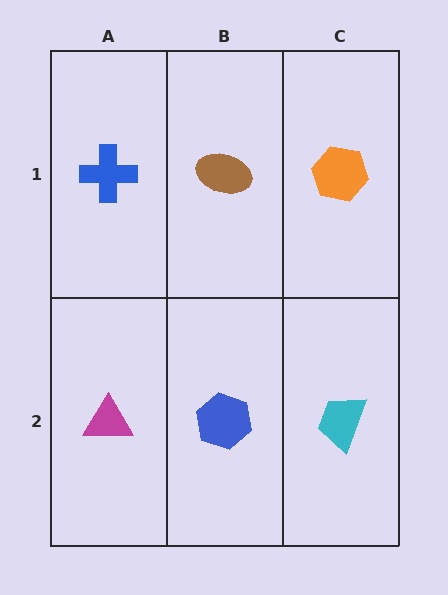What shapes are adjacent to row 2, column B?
A brown ellipse (row 1, column B), a magenta triangle (row 2, column A), a cyan trapezoid (row 2, column C).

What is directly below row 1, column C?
A cyan trapezoid.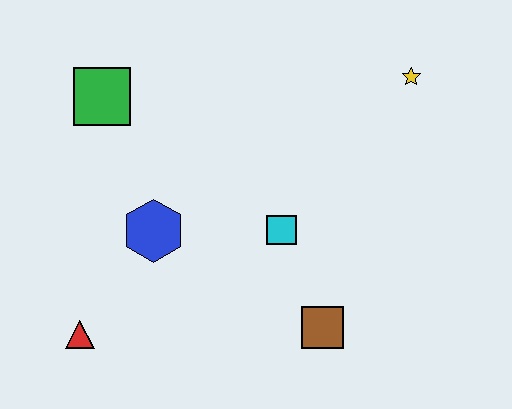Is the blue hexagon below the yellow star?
Yes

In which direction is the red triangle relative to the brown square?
The red triangle is to the left of the brown square.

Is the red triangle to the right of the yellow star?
No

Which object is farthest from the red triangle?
The yellow star is farthest from the red triangle.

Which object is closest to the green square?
The blue hexagon is closest to the green square.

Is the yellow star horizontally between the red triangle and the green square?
No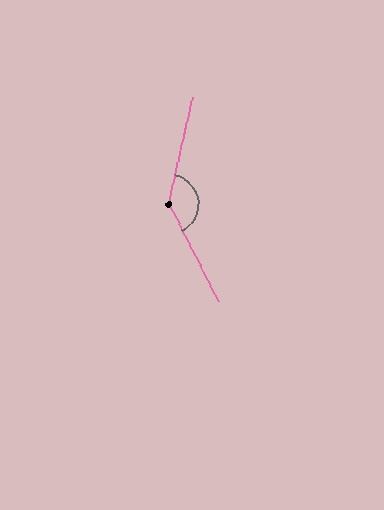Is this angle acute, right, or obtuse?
It is obtuse.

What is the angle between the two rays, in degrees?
Approximately 141 degrees.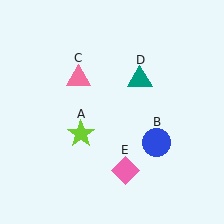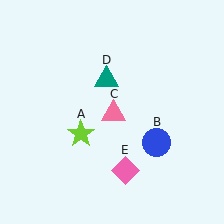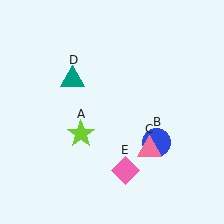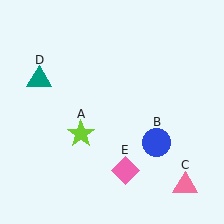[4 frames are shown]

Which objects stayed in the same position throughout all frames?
Lime star (object A) and blue circle (object B) and pink diamond (object E) remained stationary.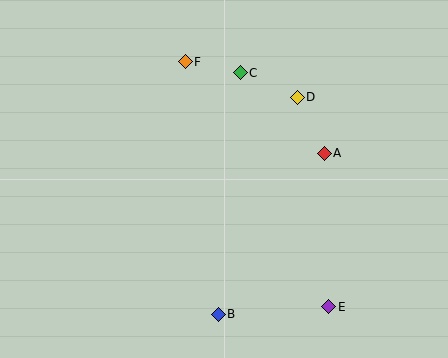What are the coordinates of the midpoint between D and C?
The midpoint between D and C is at (269, 85).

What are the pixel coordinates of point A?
Point A is at (324, 153).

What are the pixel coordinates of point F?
Point F is at (185, 62).